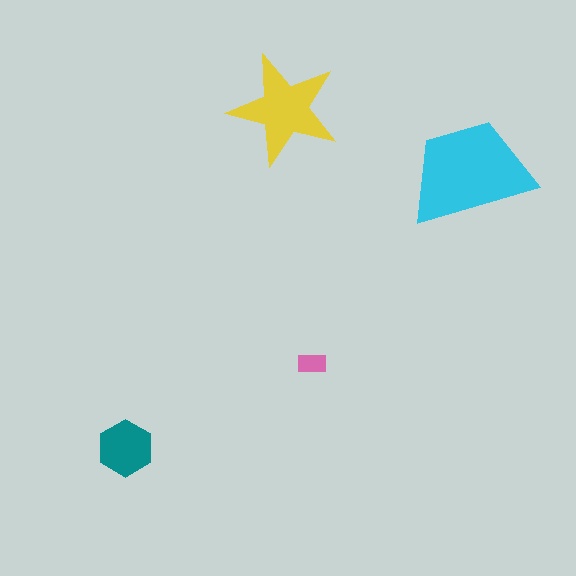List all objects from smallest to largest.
The pink rectangle, the teal hexagon, the yellow star, the cyan trapezoid.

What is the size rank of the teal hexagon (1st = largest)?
3rd.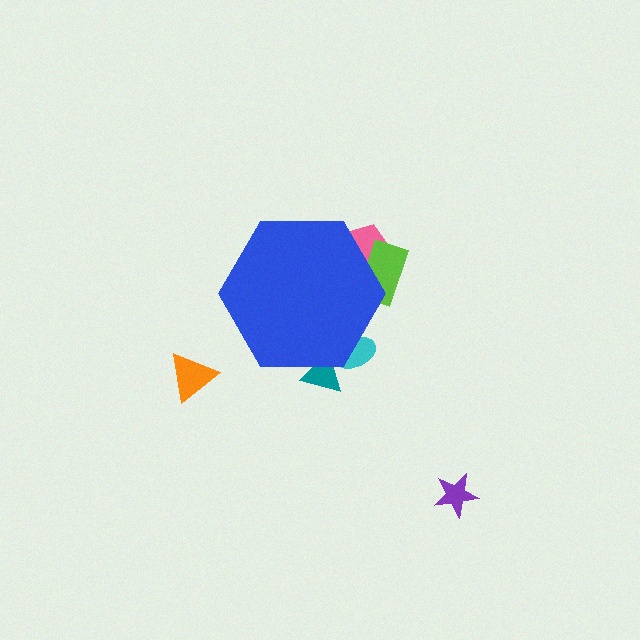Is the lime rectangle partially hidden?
Yes, the lime rectangle is partially hidden behind the blue hexagon.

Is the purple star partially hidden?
No, the purple star is fully visible.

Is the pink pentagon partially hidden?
Yes, the pink pentagon is partially hidden behind the blue hexagon.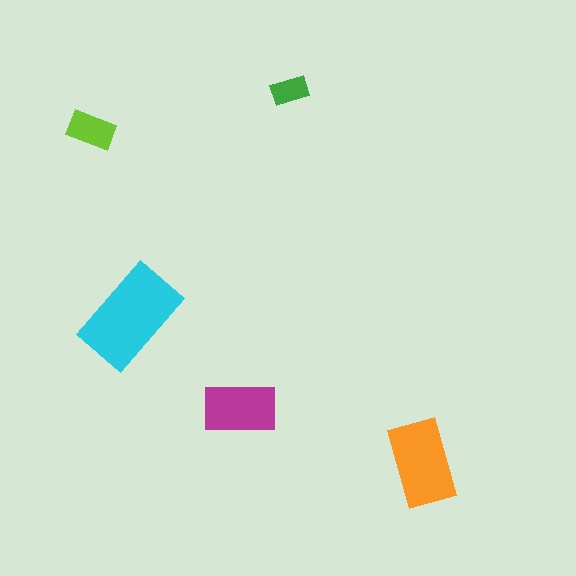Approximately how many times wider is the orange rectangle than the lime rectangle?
About 2 times wider.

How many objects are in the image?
There are 5 objects in the image.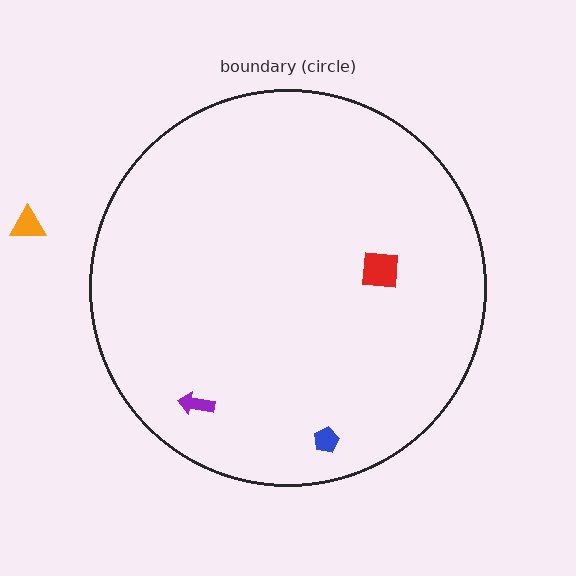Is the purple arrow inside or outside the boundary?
Inside.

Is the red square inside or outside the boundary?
Inside.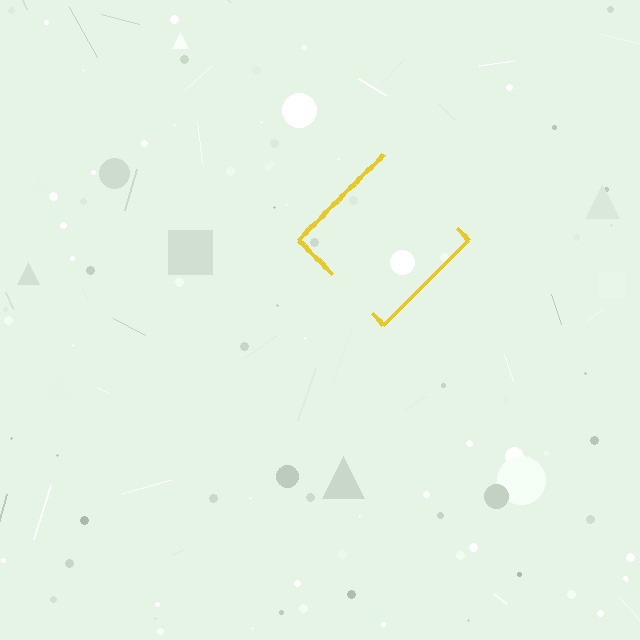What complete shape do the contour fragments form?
The contour fragments form a diamond.